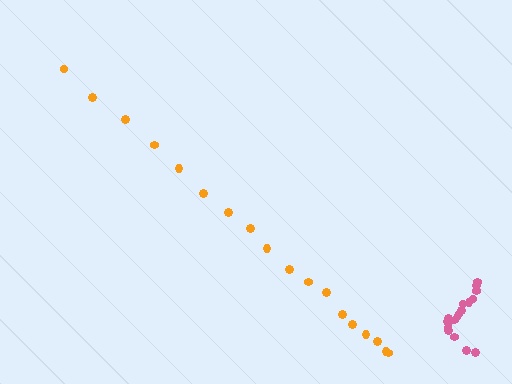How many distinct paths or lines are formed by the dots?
There are 2 distinct paths.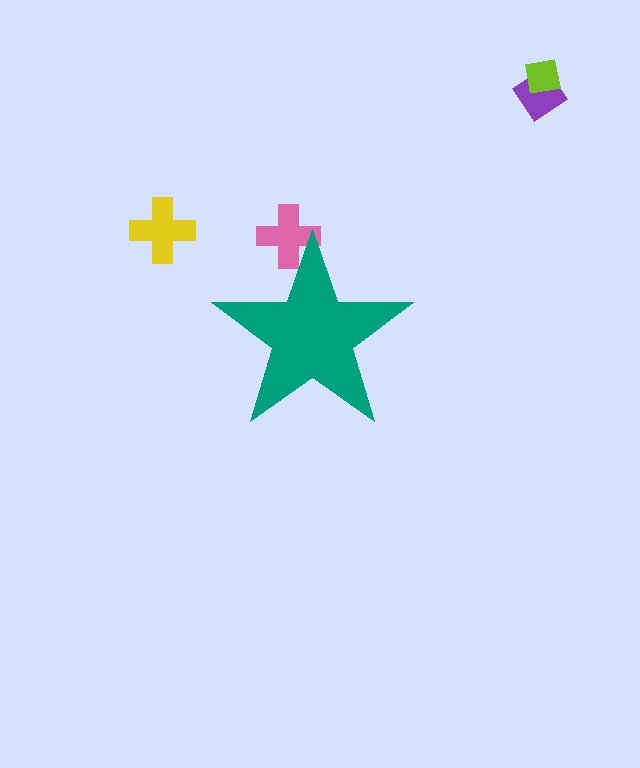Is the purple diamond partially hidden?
No, the purple diamond is fully visible.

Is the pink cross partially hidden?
Yes, the pink cross is partially hidden behind the teal star.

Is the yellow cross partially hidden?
No, the yellow cross is fully visible.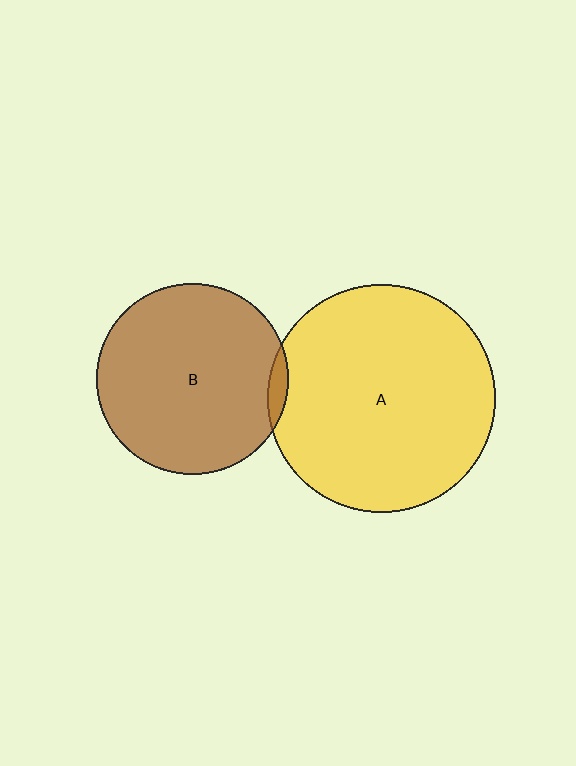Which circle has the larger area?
Circle A (yellow).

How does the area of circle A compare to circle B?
Approximately 1.4 times.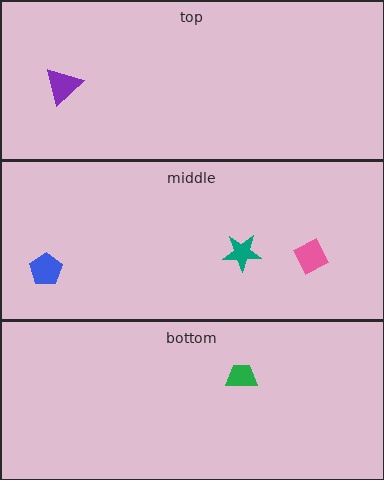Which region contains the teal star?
The middle region.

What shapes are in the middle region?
The pink diamond, the teal star, the blue pentagon.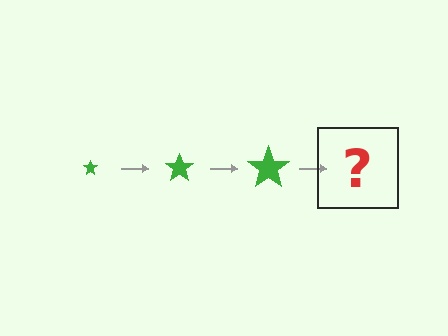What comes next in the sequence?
The next element should be a green star, larger than the previous one.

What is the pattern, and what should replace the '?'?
The pattern is that the star gets progressively larger each step. The '?' should be a green star, larger than the previous one.